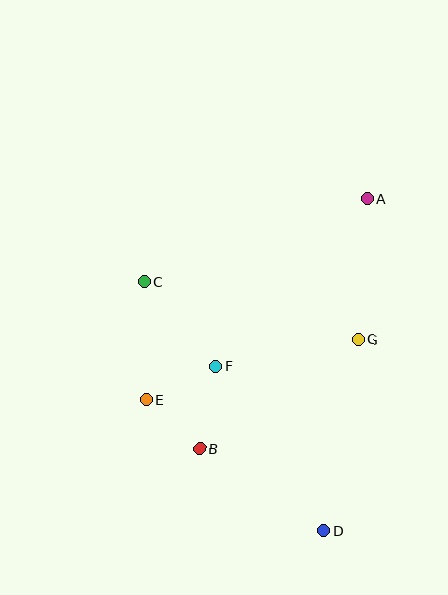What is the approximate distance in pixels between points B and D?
The distance between B and D is approximately 149 pixels.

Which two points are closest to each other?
Points B and E are closest to each other.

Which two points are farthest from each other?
Points A and D are farthest from each other.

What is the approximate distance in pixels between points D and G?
The distance between D and G is approximately 194 pixels.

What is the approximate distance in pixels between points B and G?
The distance between B and G is approximately 192 pixels.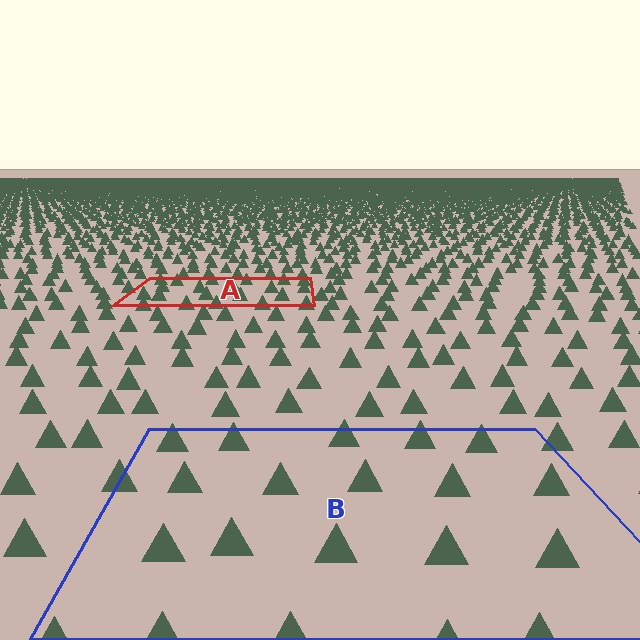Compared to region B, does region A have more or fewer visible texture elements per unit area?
Region A has more texture elements per unit area — they are packed more densely because it is farther away.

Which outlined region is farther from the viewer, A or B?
Region A is farther from the viewer — the texture elements inside it appear smaller and more densely packed.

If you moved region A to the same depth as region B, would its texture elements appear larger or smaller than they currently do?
They would appear larger. At a closer depth, the same texture elements are projected at a bigger on-screen size.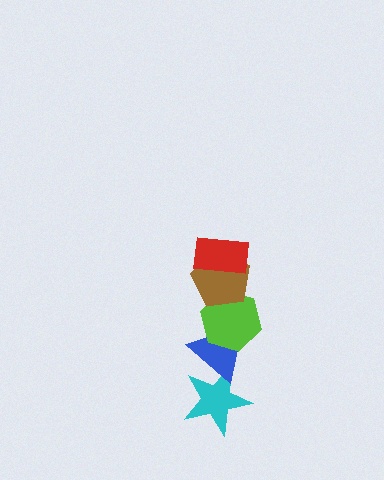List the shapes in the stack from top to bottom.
From top to bottom: the red rectangle, the brown pentagon, the lime hexagon, the blue triangle, the cyan star.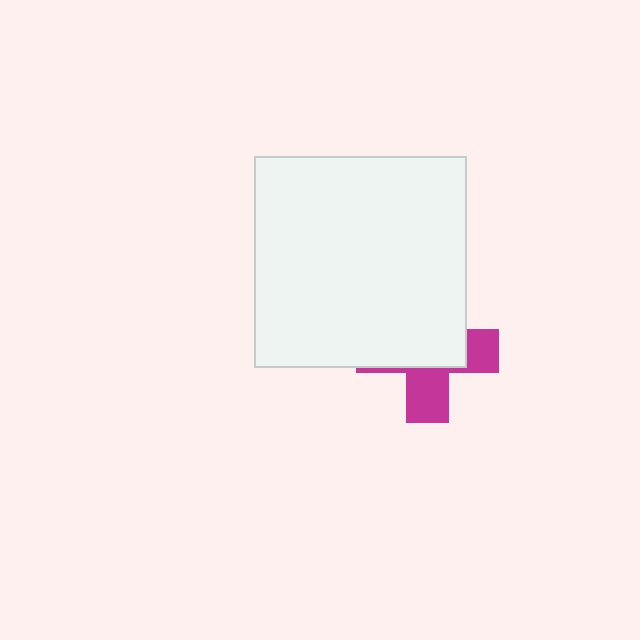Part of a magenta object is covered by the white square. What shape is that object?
It is a cross.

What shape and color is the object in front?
The object in front is a white square.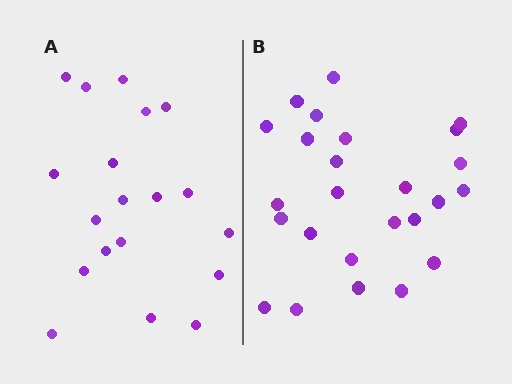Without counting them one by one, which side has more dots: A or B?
Region B (the right region) has more dots.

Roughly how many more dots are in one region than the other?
Region B has about 6 more dots than region A.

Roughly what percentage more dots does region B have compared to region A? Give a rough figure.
About 30% more.